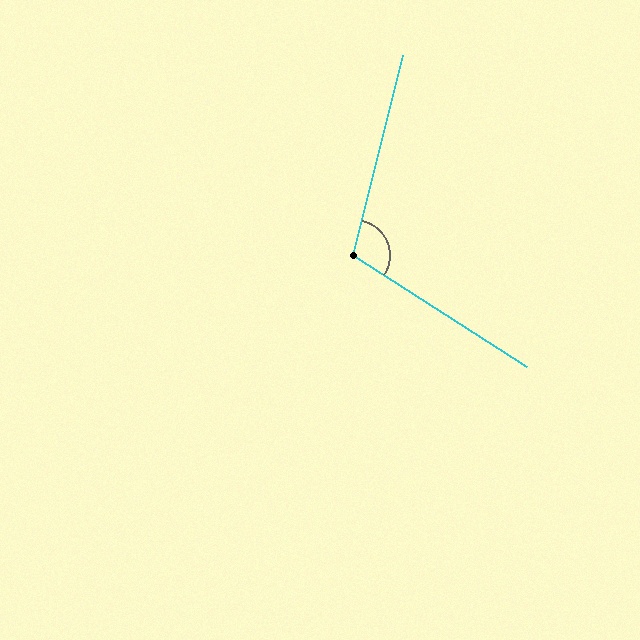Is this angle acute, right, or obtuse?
It is obtuse.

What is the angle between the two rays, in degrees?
Approximately 109 degrees.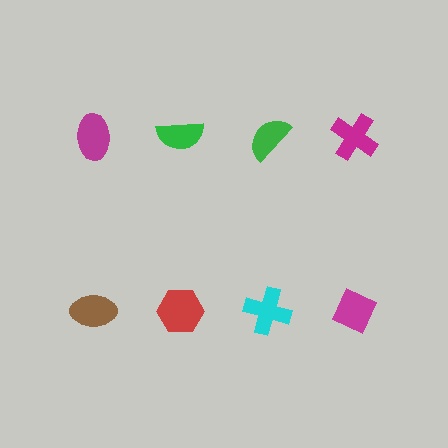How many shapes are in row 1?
4 shapes.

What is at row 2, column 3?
A cyan cross.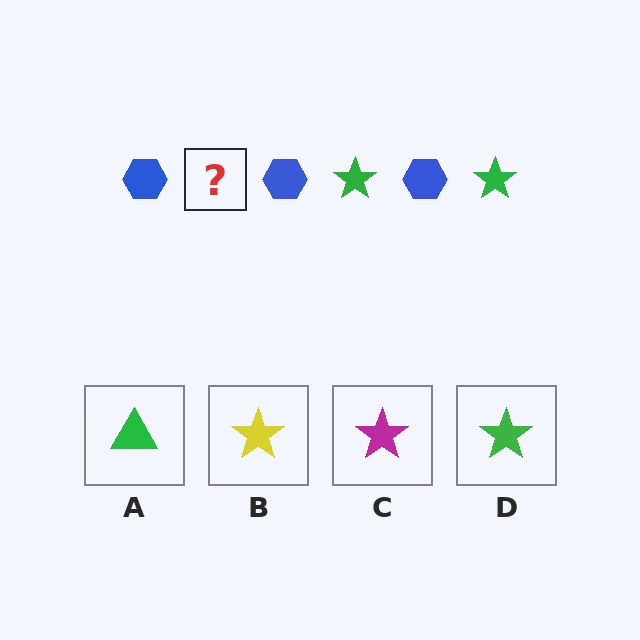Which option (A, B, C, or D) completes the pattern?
D.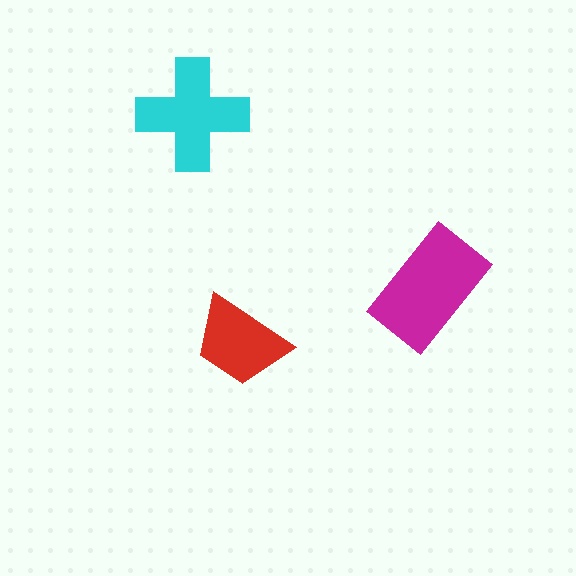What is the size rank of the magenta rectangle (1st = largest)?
1st.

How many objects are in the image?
There are 3 objects in the image.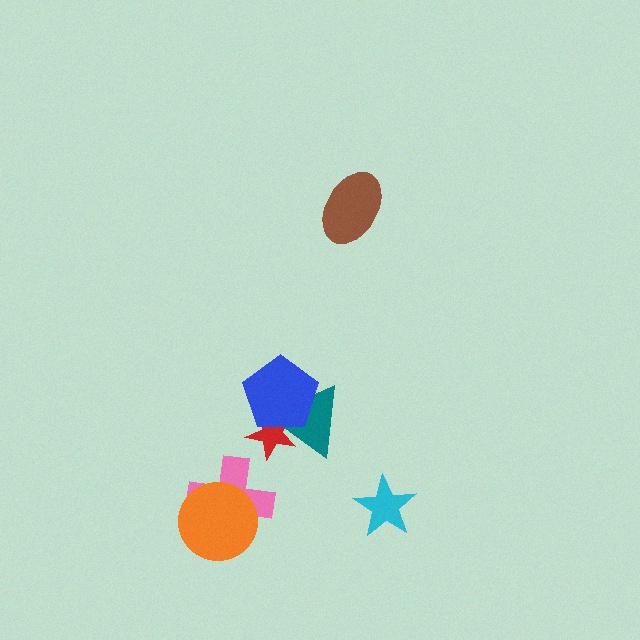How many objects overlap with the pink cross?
1 object overlaps with the pink cross.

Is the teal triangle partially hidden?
Yes, it is partially covered by another shape.